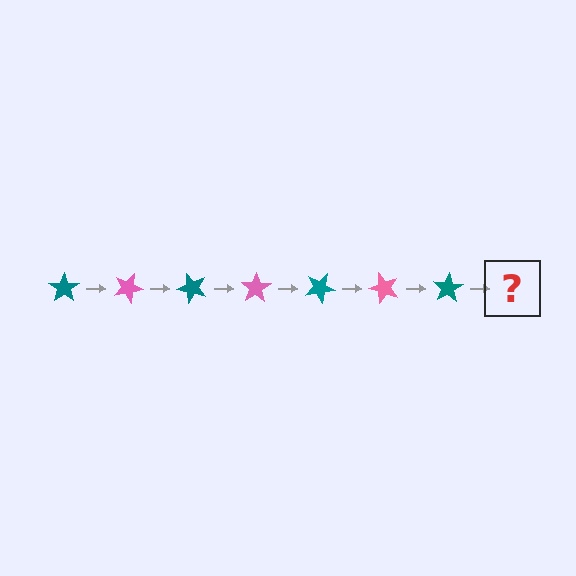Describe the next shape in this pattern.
It should be a pink star, rotated 175 degrees from the start.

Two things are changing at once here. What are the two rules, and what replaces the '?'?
The two rules are that it rotates 25 degrees each step and the color cycles through teal and pink. The '?' should be a pink star, rotated 175 degrees from the start.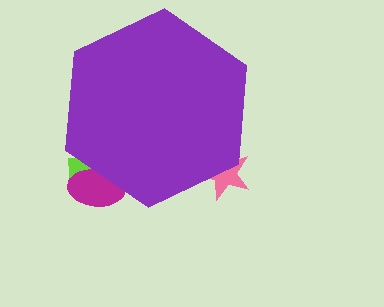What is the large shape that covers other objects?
A purple hexagon.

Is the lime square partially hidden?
Yes, the lime square is partially hidden behind the purple hexagon.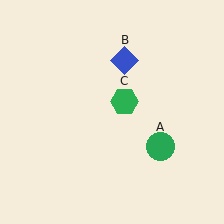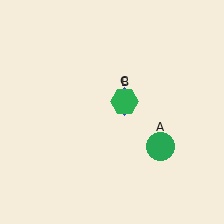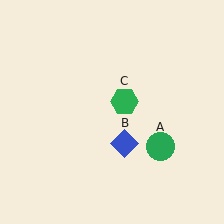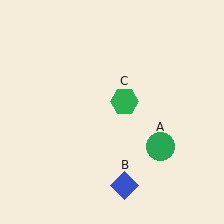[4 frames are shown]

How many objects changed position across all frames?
1 object changed position: blue diamond (object B).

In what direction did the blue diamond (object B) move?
The blue diamond (object B) moved down.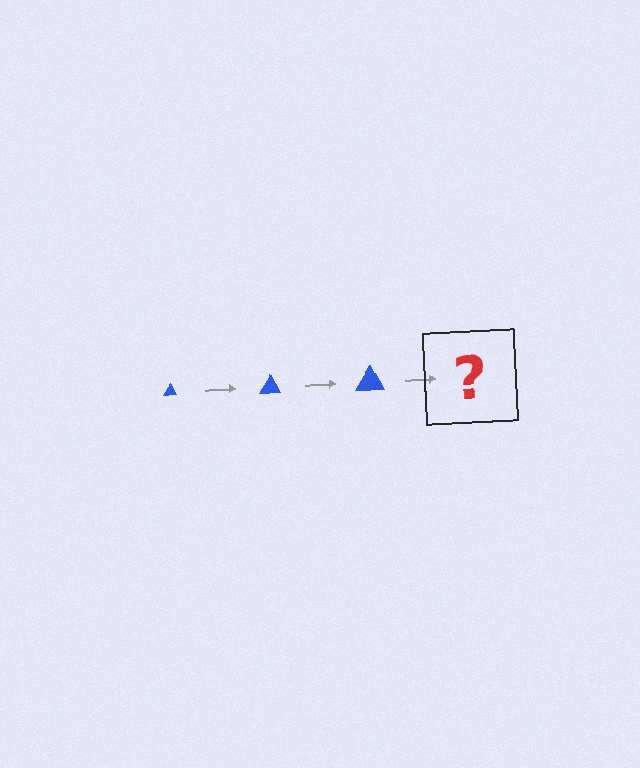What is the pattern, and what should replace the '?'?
The pattern is that the triangle gets progressively larger each step. The '?' should be a blue triangle, larger than the previous one.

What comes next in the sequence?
The next element should be a blue triangle, larger than the previous one.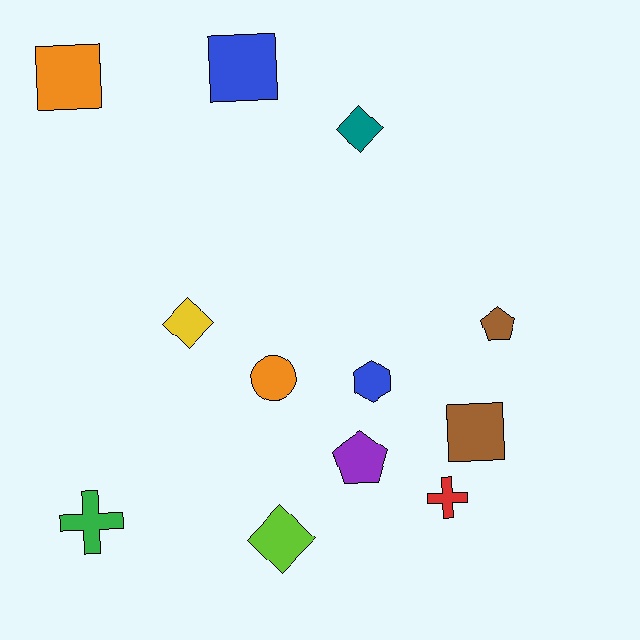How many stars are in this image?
There are no stars.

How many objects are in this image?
There are 12 objects.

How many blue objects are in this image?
There are 2 blue objects.